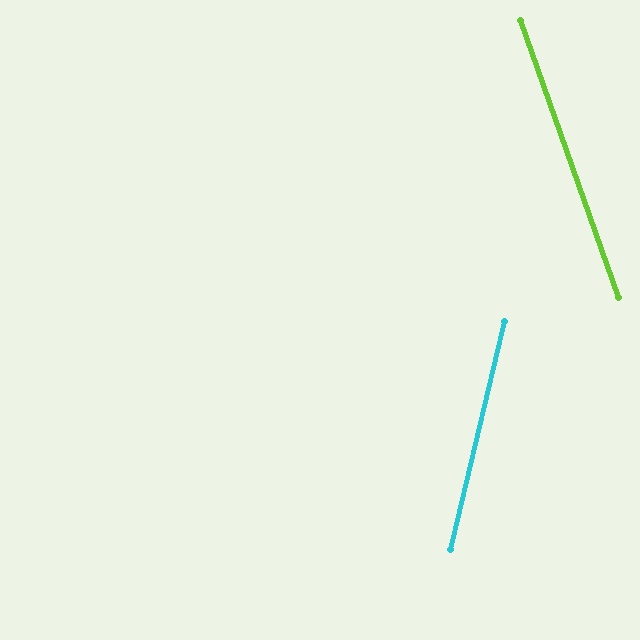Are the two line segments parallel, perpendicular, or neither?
Neither parallel nor perpendicular — they differ by about 33°.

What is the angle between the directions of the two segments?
Approximately 33 degrees.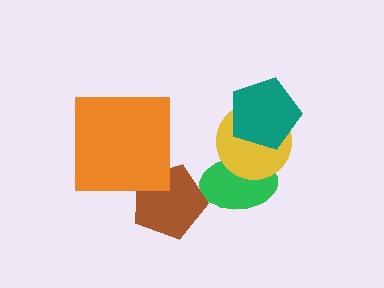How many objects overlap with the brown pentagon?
1 object overlaps with the brown pentagon.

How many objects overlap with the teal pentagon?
1 object overlaps with the teal pentagon.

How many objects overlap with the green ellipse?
1 object overlaps with the green ellipse.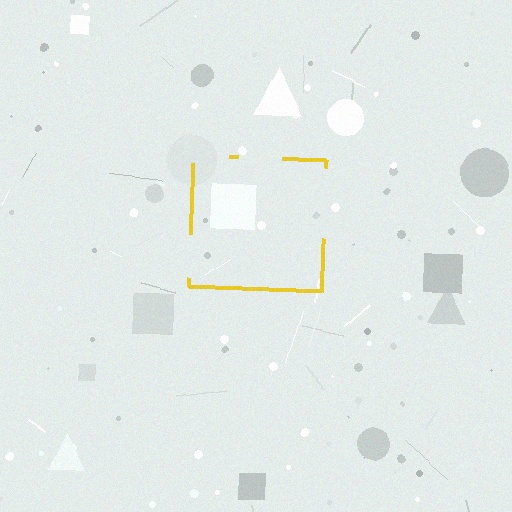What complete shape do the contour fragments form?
The contour fragments form a square.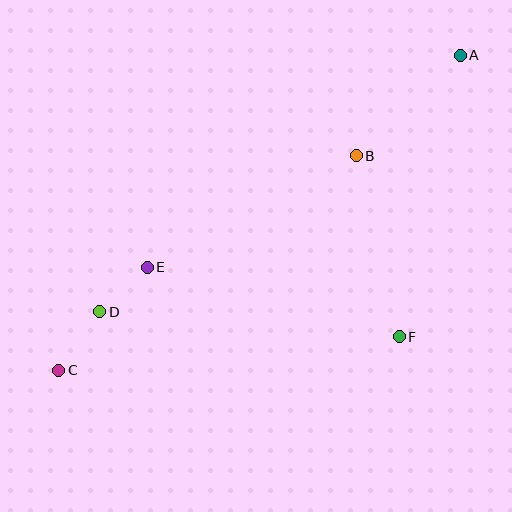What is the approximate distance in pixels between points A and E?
The distance between A and E is approximately 378 pixels.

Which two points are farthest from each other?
Points A and C are farthest from each other.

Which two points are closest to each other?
Points D and E are closest to each other.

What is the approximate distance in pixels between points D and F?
The distance between D and F is approximately 301 pixels.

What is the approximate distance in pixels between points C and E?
The distance between C and E is approximately 136 pixels.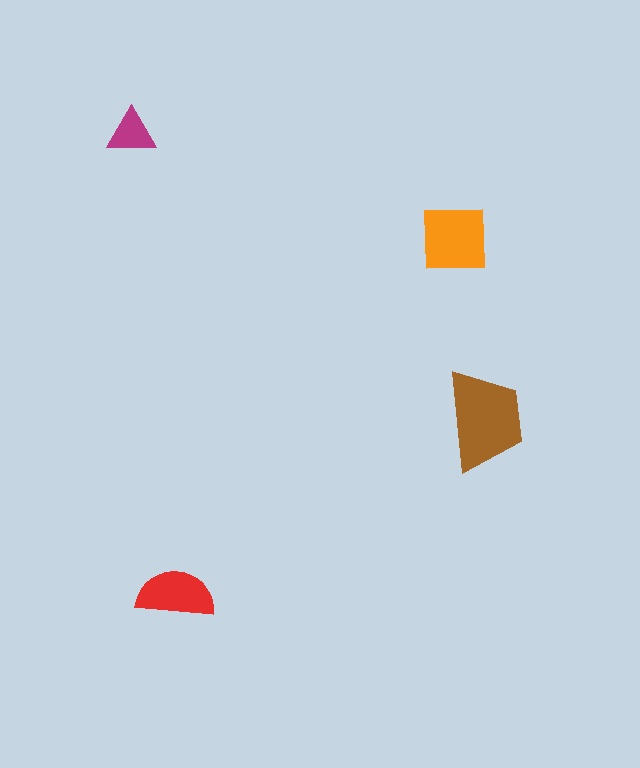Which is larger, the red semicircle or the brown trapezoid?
The brown trapezoid.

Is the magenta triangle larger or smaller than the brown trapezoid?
Smaller.